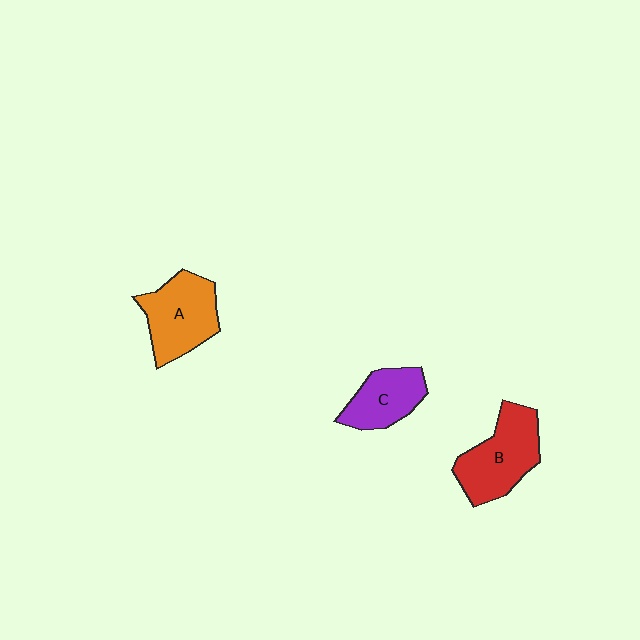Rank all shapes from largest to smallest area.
From largest to smallest: B (red), A (orange), C (purple).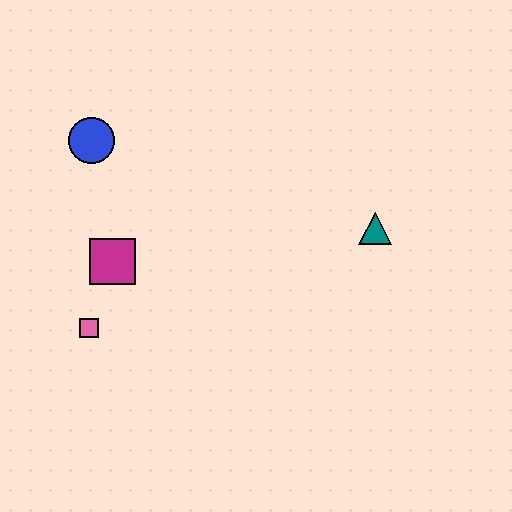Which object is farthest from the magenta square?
The teal triangle is farthest from the magenta square.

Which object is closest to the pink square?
The magenta square is closest to the pink square.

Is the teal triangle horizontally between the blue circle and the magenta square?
No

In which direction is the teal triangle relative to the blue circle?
The teal triangle is to the right of the blue circle.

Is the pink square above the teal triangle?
No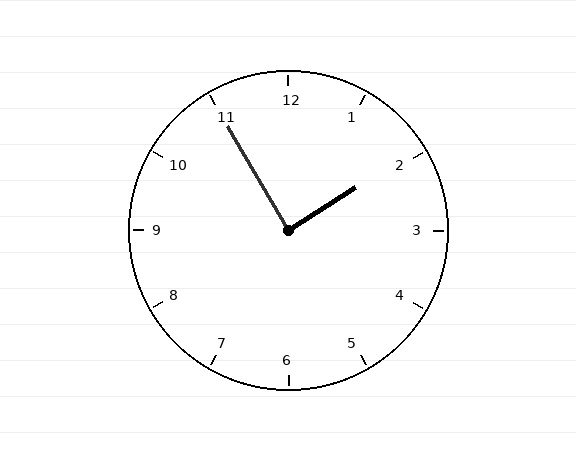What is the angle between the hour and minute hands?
Approximately 88 degrees.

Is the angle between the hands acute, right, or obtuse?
It is right.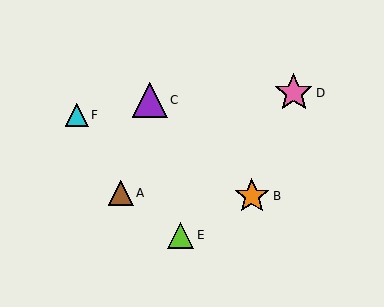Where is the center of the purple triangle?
The center of the purple triangle is at (150, 100).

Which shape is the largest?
The pink star (labeled D) is the largest.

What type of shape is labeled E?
Shape E is a lime triangle.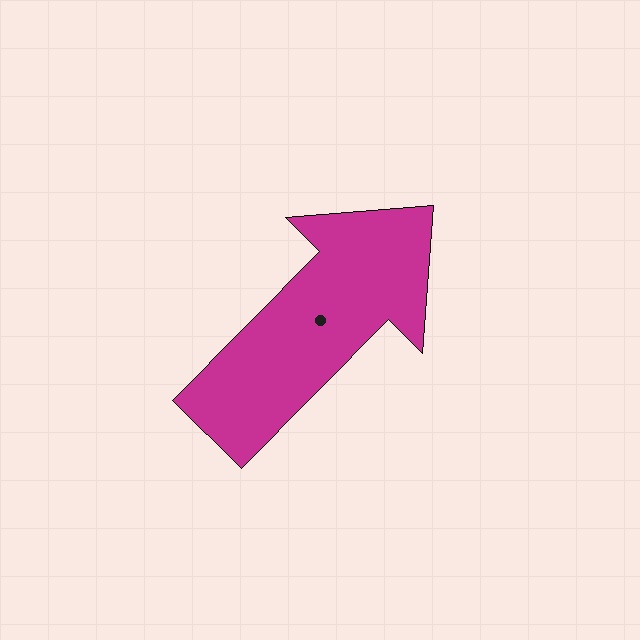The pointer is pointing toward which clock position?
Roughly 1 o'clock.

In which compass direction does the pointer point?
Northeast.